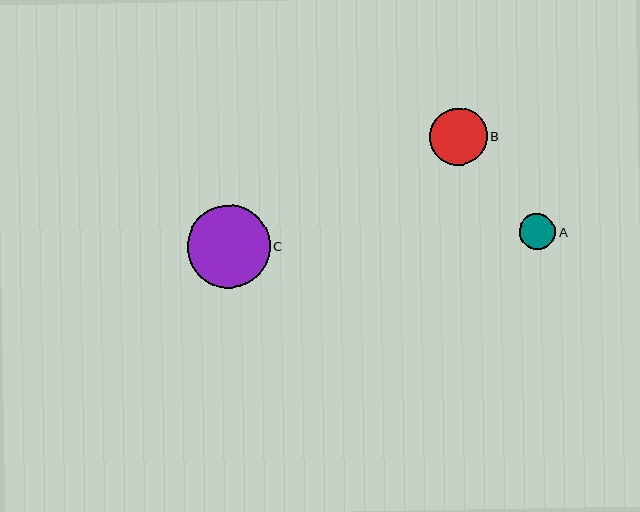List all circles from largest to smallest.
From largest to smallest: C, B, A.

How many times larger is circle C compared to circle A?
Circle C is approximately 2.3 times the size of circle A.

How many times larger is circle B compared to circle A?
Circle B is approximately 1.6 times the size of circle A.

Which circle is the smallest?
Circle A is the smallest with a size of approximately 36 pixels.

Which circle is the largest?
Circle C is the largest with a size of approximately 83 pixels.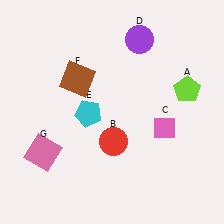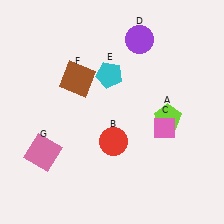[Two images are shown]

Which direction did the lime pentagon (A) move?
The lime pentagon (A) moved down.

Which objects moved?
The objects that moved are: the lime pentagon (A), the cyan pentagon (E).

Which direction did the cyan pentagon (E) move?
The cyan pentagon (E) moved up.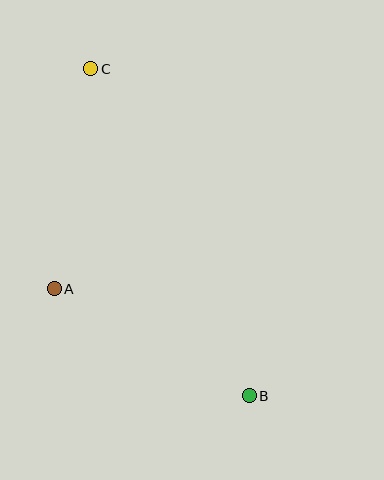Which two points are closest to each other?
Points A and B are closest to each other.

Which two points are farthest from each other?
Points B and C are farthest from each other.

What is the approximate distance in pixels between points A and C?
The distance between A and C is approximately 223 pixels.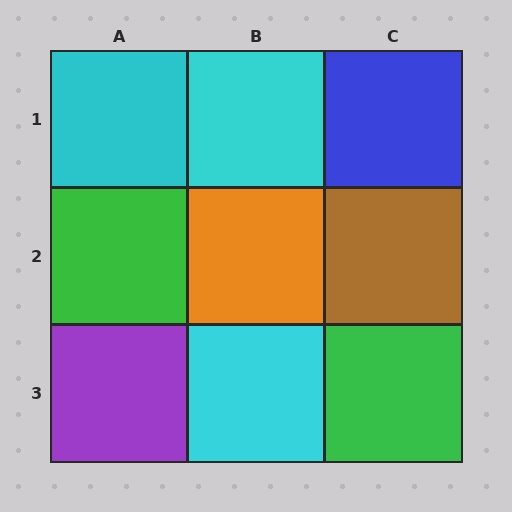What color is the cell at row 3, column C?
Green.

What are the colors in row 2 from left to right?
Green, orange, brown.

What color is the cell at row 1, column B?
Cyan.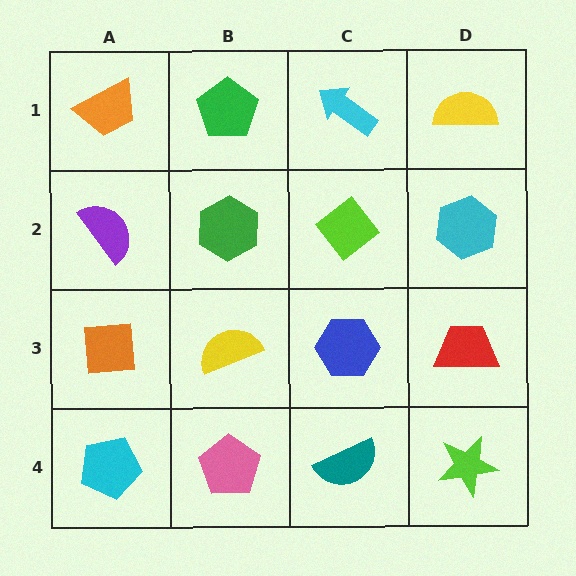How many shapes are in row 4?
4 shapes.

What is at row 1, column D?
A yellow semicircle.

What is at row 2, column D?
A cyan hexagon.